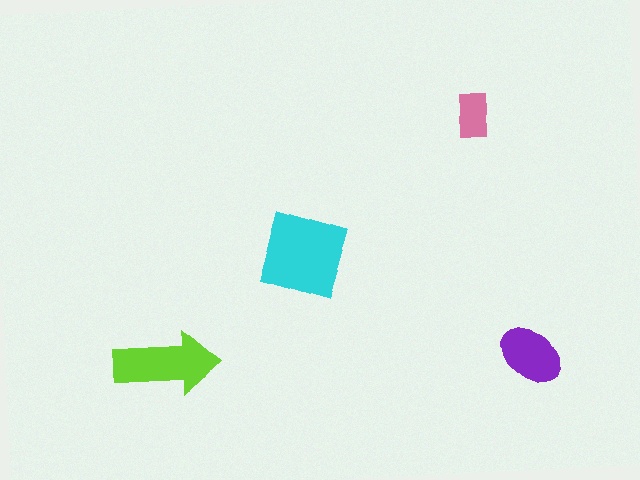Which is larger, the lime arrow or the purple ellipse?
The lime arrow.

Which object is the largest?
The cyan diamond.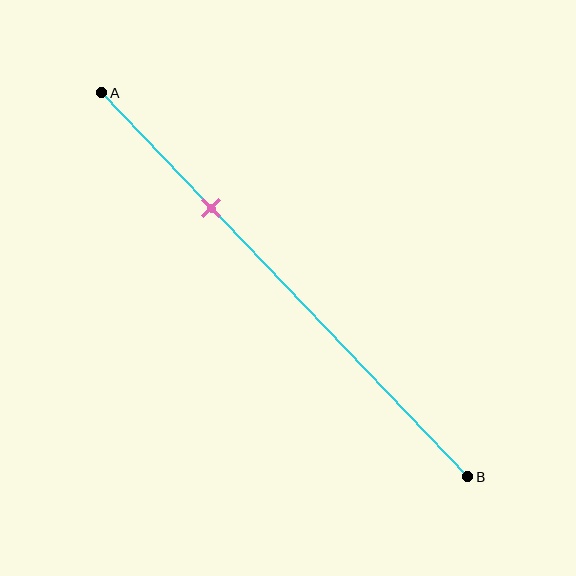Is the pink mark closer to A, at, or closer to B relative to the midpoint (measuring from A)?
The pink mark is closer to point A than the midpoint of segment AB.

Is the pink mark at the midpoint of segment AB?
No, the mark is at about 30% from A, not at the 50% midpoint.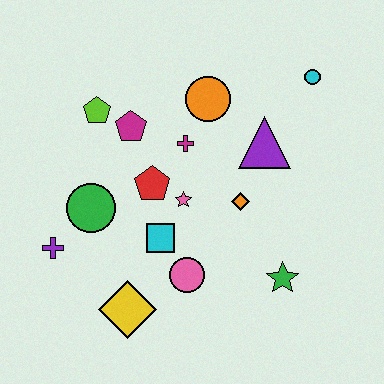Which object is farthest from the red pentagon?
The cyan circle is farthest from the red pentagon.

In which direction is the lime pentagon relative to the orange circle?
The lime pentagon is to the left of the orange circle.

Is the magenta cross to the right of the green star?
No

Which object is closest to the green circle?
The purple cross is closest to the green circle.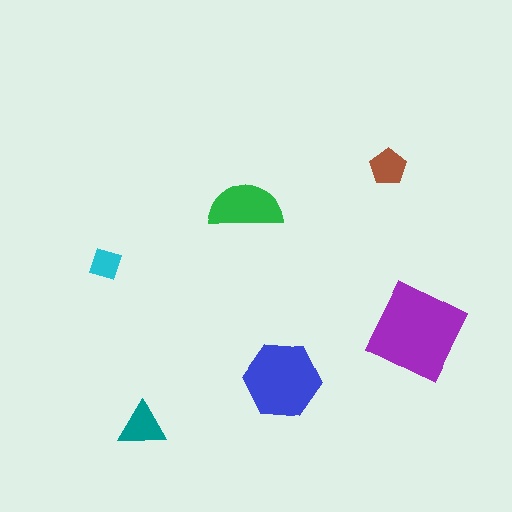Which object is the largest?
The purple square.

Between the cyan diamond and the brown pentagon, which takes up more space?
The brown pentagon.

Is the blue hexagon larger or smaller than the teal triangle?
Larger.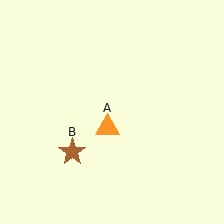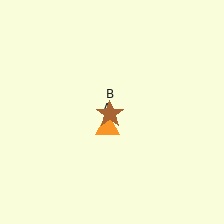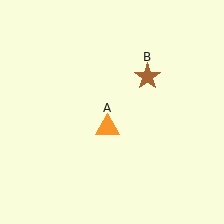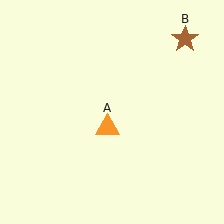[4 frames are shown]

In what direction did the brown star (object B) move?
The brown star (object B) moved up and to the right.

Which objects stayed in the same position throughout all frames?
Orange triangle (object A) remained stationary.